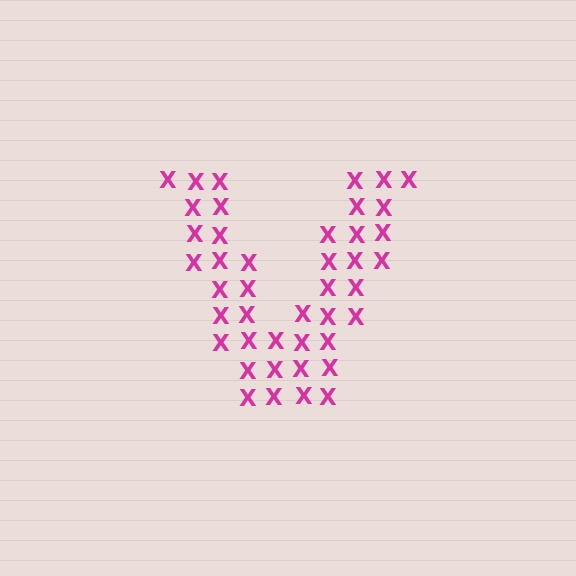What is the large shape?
The large shape is the letter V.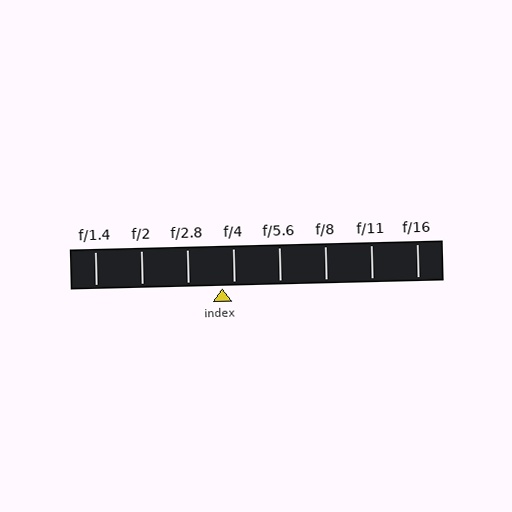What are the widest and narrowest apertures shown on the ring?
The widest aperture shown is f/1.4 and the narrowest is f/16.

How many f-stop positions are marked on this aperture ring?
There are 8 f-stop positions marked.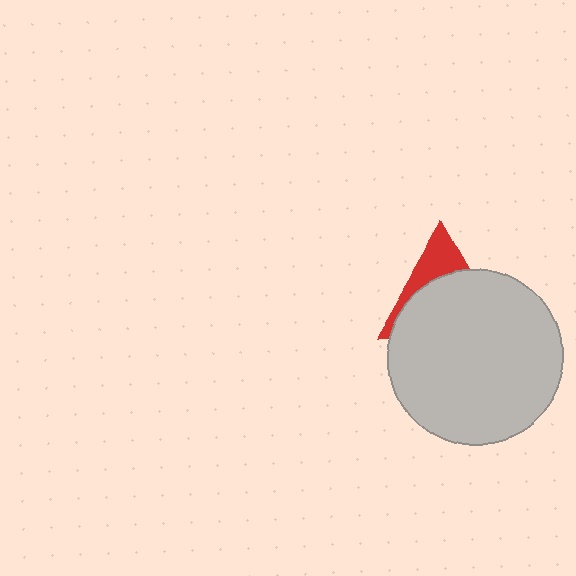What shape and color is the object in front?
The object in front is a light gray circle.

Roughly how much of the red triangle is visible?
A small part of it is visible (roughly 31%).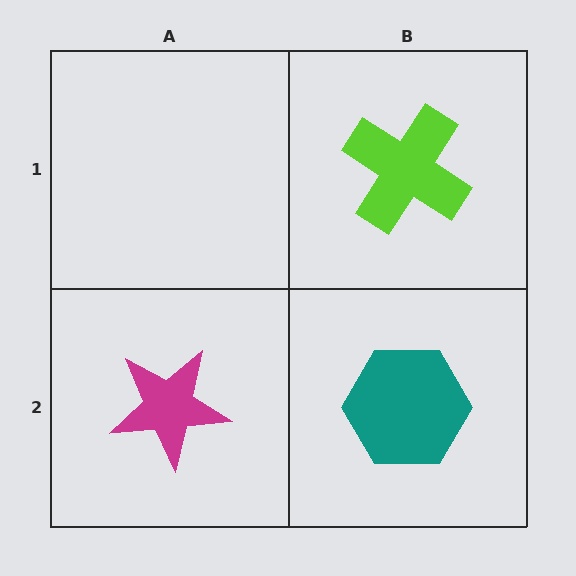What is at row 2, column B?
A teal hexagon.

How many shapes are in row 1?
1 shape.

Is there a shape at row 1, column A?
No, that cell is empty.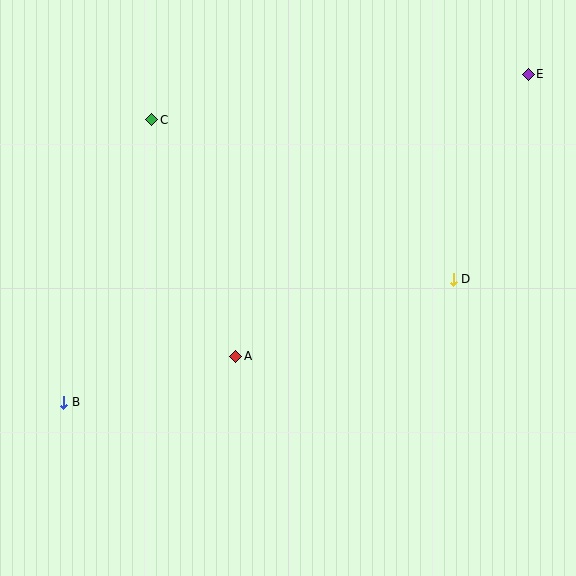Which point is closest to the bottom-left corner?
Point B is closest to the bottom-left corner.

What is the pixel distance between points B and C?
The distance between B and C is 296 pixels.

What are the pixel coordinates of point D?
Point D is at (453, 279).